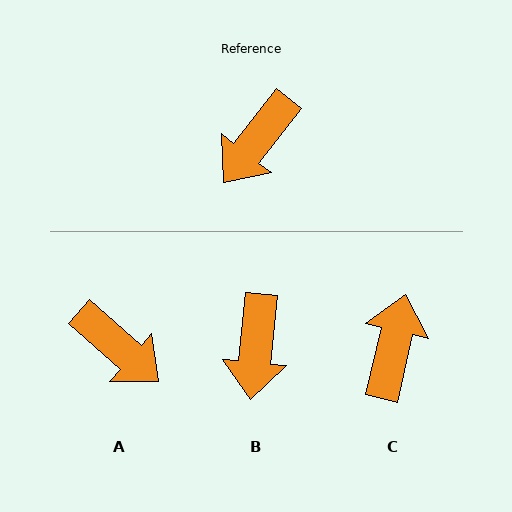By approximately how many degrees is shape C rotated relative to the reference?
Approximately 155 degrees clockwise.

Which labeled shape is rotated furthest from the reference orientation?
C, about 155 degrees away.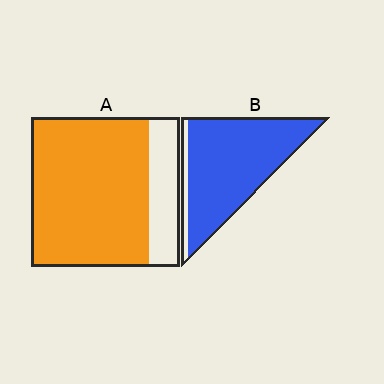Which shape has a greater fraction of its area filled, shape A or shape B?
Shape B.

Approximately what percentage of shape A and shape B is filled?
A is approximately 80% and B is approximately 90%.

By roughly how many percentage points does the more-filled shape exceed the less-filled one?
By roughly 10 percentage points (B over A).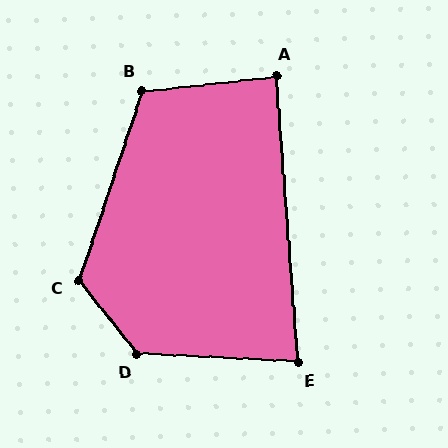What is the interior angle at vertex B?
Approximately 115 degrees (obtuse).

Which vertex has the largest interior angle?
D, at approximately 131 degrees.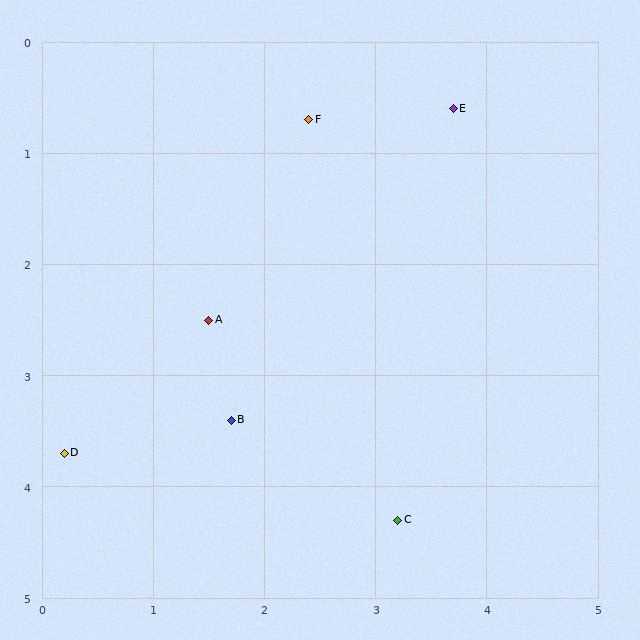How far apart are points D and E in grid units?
Points D and E are about 4.7 grid units apart.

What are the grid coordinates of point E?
Point E is at approximately (3.7, 0.6).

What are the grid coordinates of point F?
Point F is at approximately (2.4, 0.7).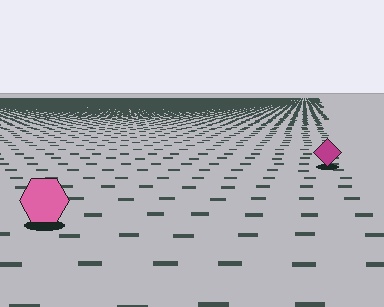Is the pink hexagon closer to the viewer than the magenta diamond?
Yes. The pink hexagon is closer — you can tell from the texture gradient: the ground texture is coarser near it.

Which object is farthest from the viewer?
The magenta diamond is farthest from the viewer. It appears smaller and the ground texture around it is denser.